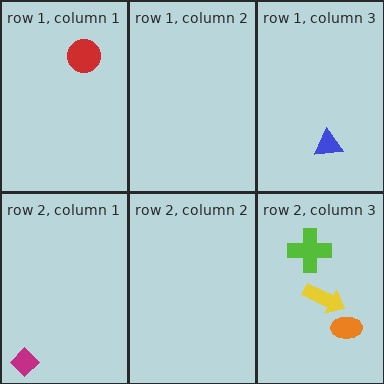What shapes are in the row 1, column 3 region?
The blue triangle.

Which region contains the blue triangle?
The row 1, column 3 region.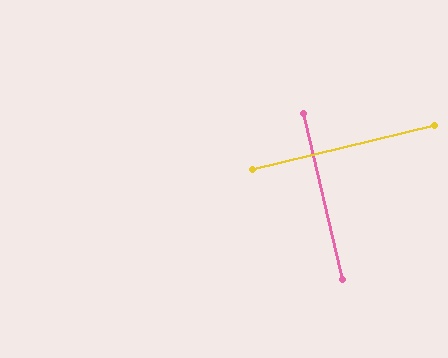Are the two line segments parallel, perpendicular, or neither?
Perpendicular — they meet at approximately 90°.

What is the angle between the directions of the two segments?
Approximately 90 degrees.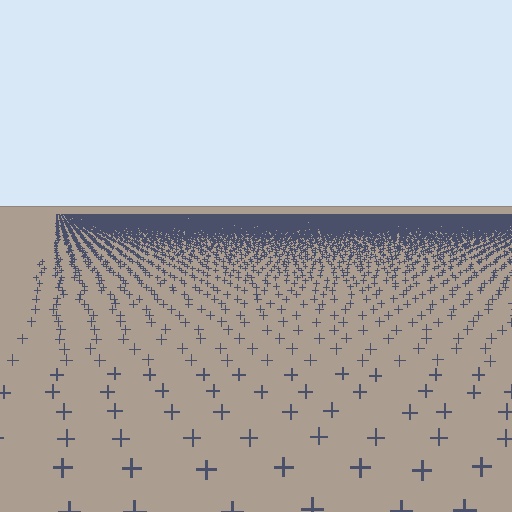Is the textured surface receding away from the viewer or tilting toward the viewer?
The surface is receding away from the viewer. Texture elements get smaller and denser toward the top.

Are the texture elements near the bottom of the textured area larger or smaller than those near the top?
Larger. Near the bottom, elements are closer to the viewer and appear at a bigger on-screen size.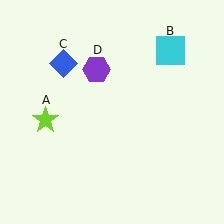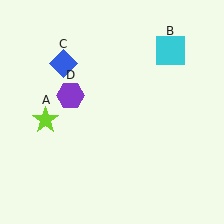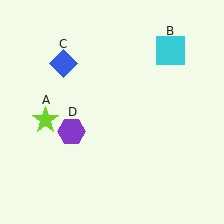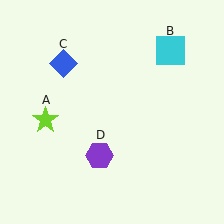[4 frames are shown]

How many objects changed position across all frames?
1 object changed position: purple hexagon (object D).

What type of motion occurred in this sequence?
The purple hexagon (object D) rotated counterclockwise around the center of the scene.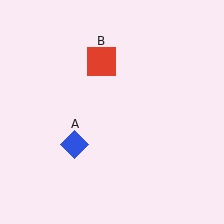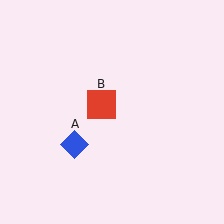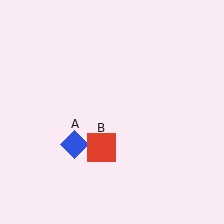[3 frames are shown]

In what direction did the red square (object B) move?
The red square (object B) moved down.